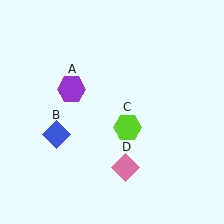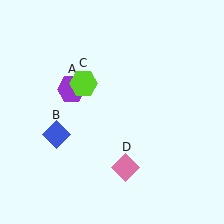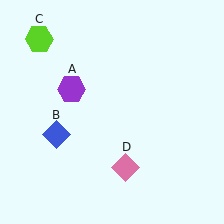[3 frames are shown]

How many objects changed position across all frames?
1 object changed position: lime hexagon (object C).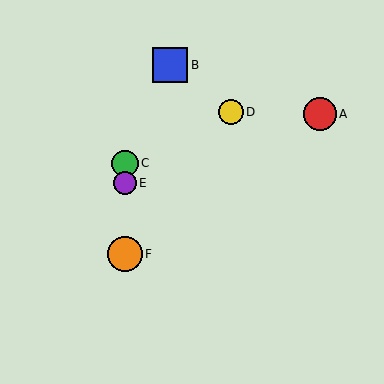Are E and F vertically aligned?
Yes, both are at x≈125.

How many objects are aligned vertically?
3 objects (C, E, F) are aligned vertically.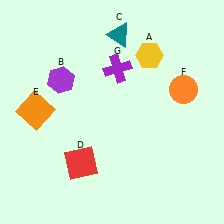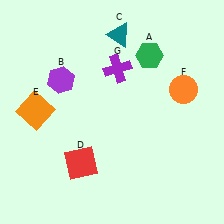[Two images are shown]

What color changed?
The hexagon (A) changed from yellow in Image 1 to green in Image 2.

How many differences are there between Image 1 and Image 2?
There is 1 difference between the two images.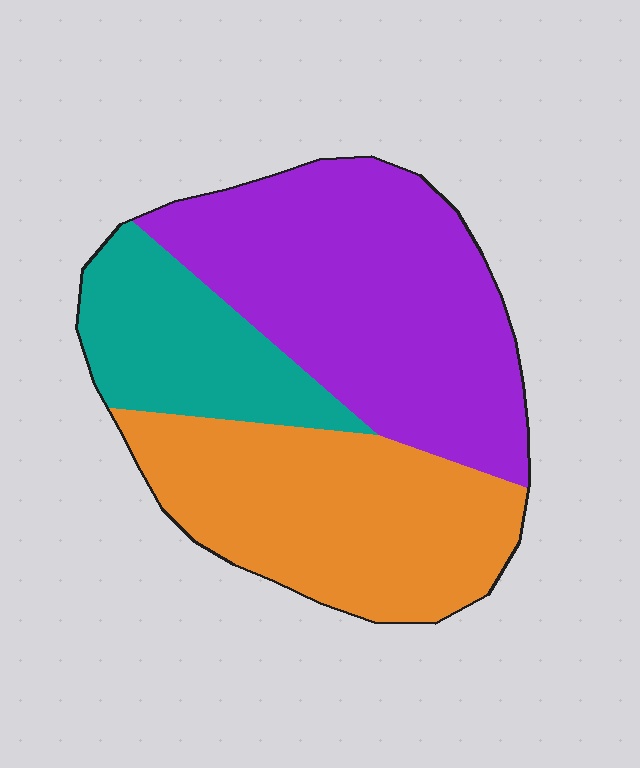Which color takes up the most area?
Purple, at roughly 45%.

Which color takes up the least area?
Teal, at roughly 20%.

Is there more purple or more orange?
Purple.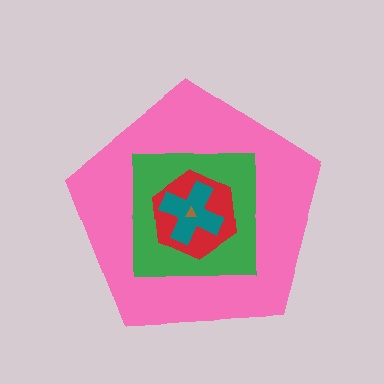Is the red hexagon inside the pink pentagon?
Yes.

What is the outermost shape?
The pink pentagon.